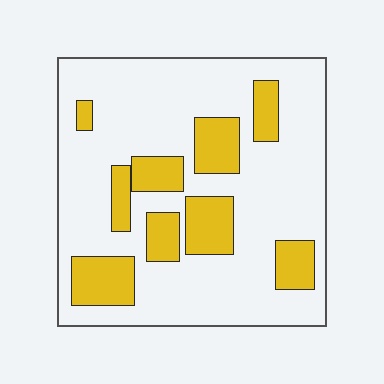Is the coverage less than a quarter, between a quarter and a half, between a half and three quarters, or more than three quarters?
Less than a quarter.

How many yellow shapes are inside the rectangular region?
9.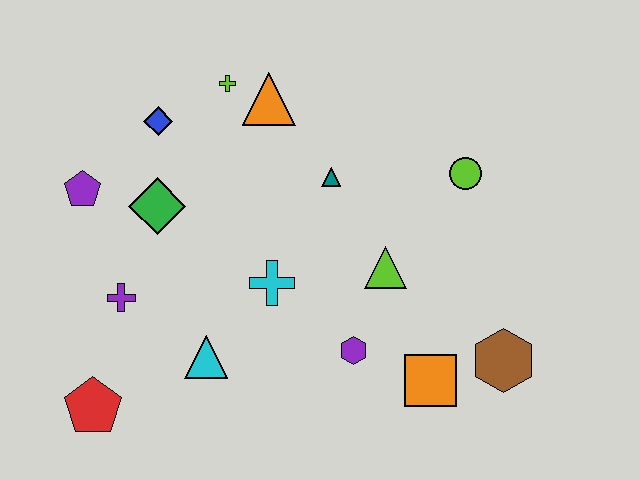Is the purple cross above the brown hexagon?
Yes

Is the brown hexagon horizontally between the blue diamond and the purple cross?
No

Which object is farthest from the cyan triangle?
The lime circle is farthest from the cyan triangle.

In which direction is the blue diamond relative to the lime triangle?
The blue diamond is to the left of the lime triangle.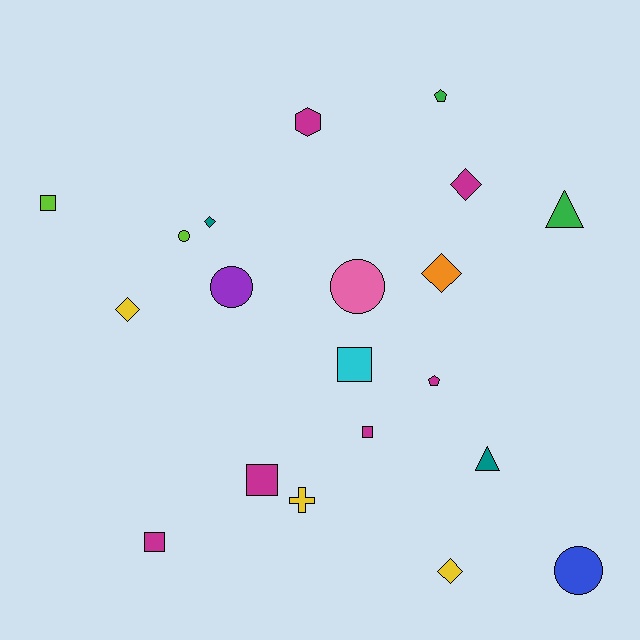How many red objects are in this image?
There are no red objects.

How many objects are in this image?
There are 20 objects.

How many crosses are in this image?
There is 1 cross.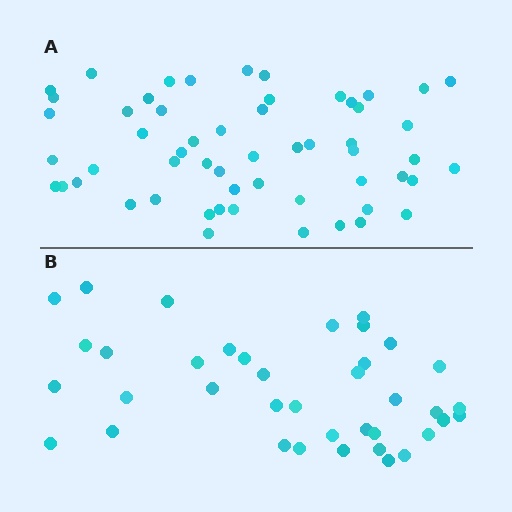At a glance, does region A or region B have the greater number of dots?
Region A (the top region) has more dots.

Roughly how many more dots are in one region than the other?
Region A has approximately 20 more dots than region B.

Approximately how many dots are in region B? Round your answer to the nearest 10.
About 40 dots. (The exact count is 38, which rounds to 40.)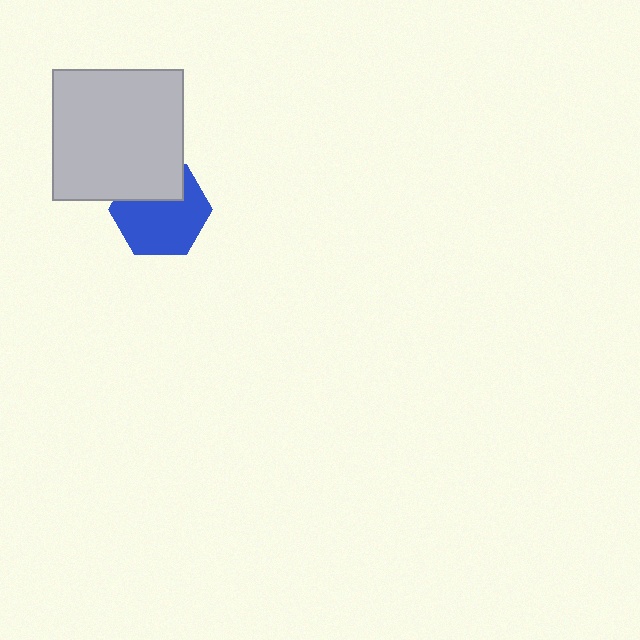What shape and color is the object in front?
The object in front is a light gray square.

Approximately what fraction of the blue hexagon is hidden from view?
Roughly 32% of the blue hexagon is hidden behind the light gray square.